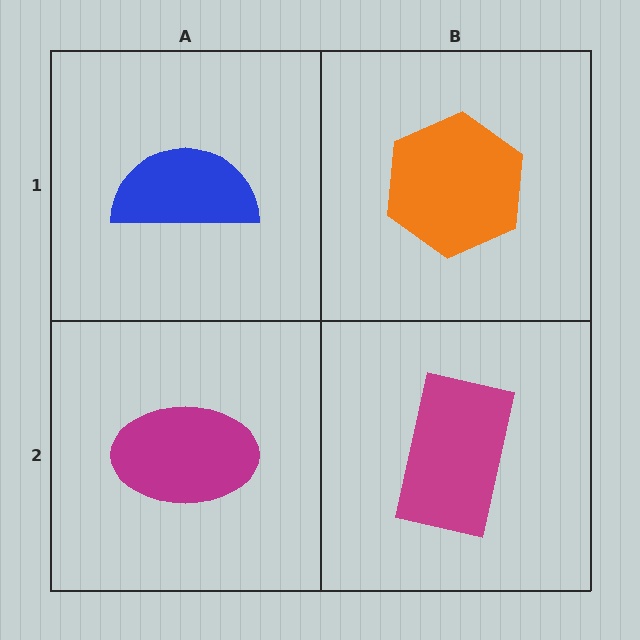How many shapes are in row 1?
2 shapes.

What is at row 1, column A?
A blue semicircle.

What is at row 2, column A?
A magenta ellipse.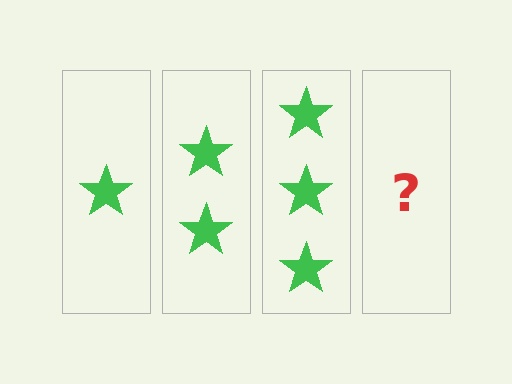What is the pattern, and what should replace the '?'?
The pattern is that each step adds one more star. The '?' should be 4 stars.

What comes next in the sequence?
The next element should be 4 stars.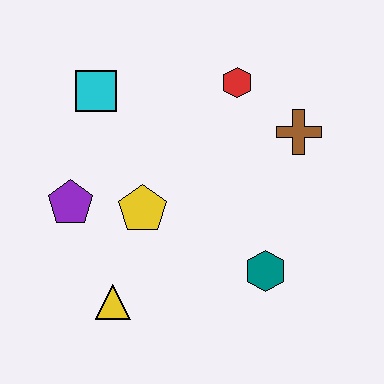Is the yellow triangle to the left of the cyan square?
No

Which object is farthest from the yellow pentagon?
The brown cross is farthest from the yellow pentagon.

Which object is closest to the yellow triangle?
The yellow pentagon is closest to the yellow triangle.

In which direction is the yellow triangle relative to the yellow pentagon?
The yellow triangle is below the yellow pentagon.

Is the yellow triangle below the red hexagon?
Yes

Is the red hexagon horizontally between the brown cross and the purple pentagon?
Yes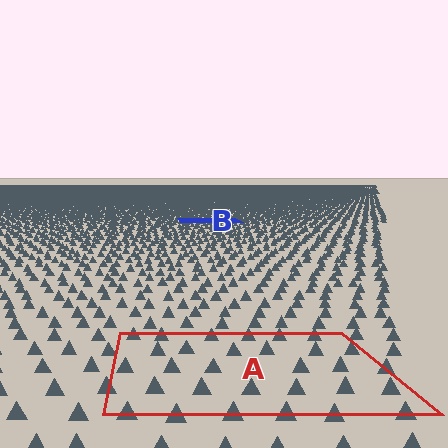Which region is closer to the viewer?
Region A is closer. The texture elements there are larger and more spread out.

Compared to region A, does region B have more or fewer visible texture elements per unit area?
Region B has more texture elements per unit area — they are packed more densely because it is farther away.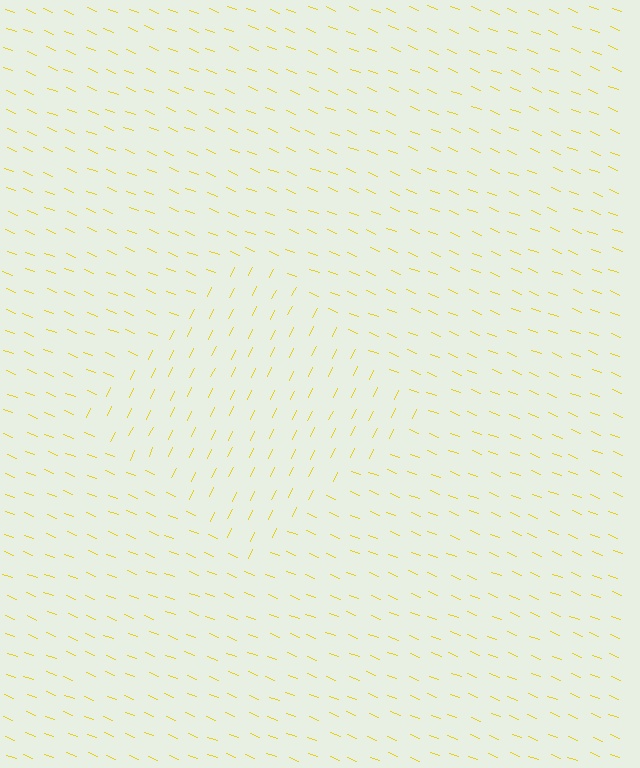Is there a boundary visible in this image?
Yes, there is a texture boundary formed by a change in line orientation.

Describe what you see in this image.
The image is filled with small yellow line segments. A diamond region in the image has lines oriented differently from the surrounding lines, creating a visible texture boundary.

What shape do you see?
I see a diamond.